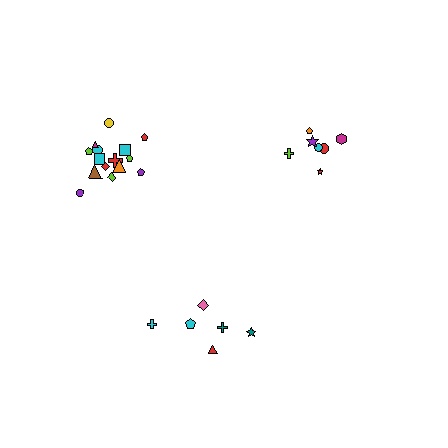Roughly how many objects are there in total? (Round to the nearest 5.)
Roughly 30 objects in total.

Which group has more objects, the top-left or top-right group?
The top-left group.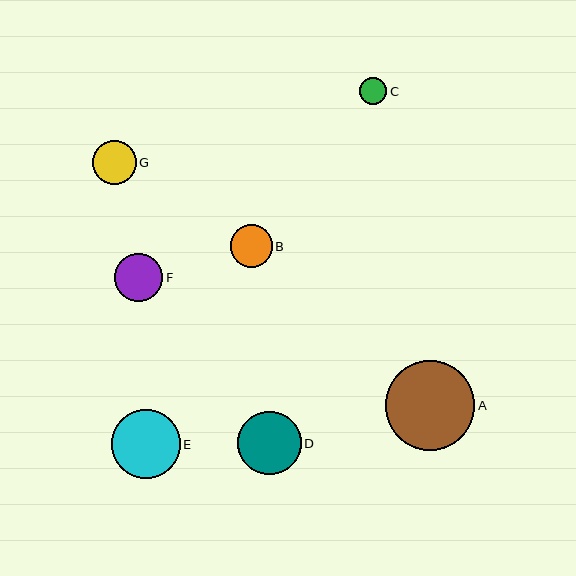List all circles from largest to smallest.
From largest to smallest: A, E, D, F, G, B, C.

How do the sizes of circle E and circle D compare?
Circle E and circle D are approximately the same size.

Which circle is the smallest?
Circle C is the smallest with a size of approximately 28 pixels.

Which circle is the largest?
Circle A is the largest with a size of approximately 89 pixels.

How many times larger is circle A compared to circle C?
Circle A is approximately 3.2 times the size of circle C.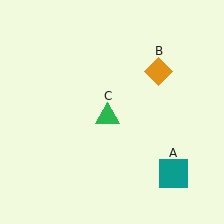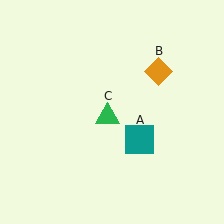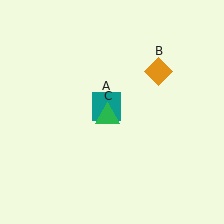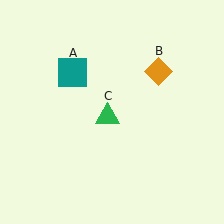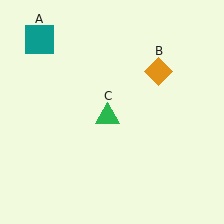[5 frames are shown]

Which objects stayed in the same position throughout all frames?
Orange diamond (object B) and green triangle (object C) remained stationary.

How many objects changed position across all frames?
1 object changed position: teal square (object A).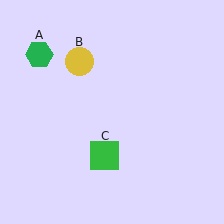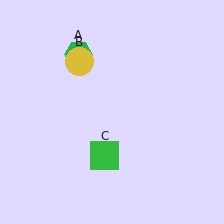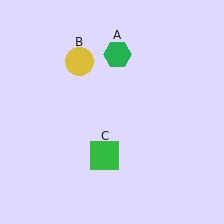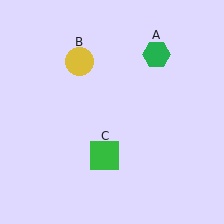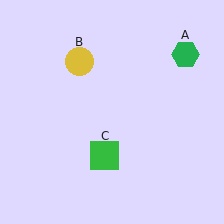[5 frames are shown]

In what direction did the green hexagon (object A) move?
The green hexagon (object A) moved right.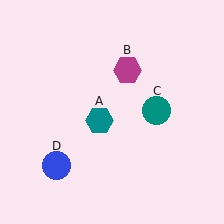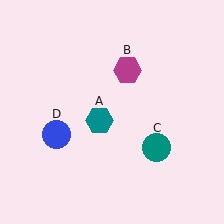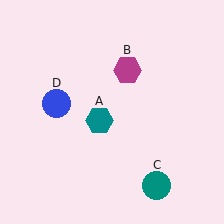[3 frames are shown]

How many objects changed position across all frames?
2 objects changed position: teal circle (object C), blue circle (object D).